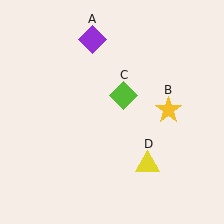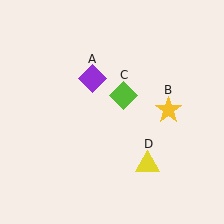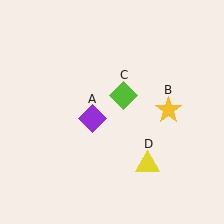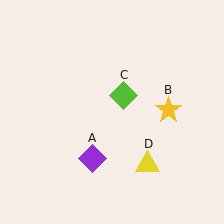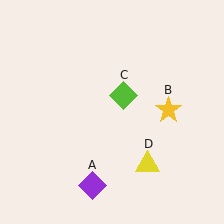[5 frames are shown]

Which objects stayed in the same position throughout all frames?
Yellow star (object B) and lime diamond (object C) and yellow triangle (object D) remained stationary.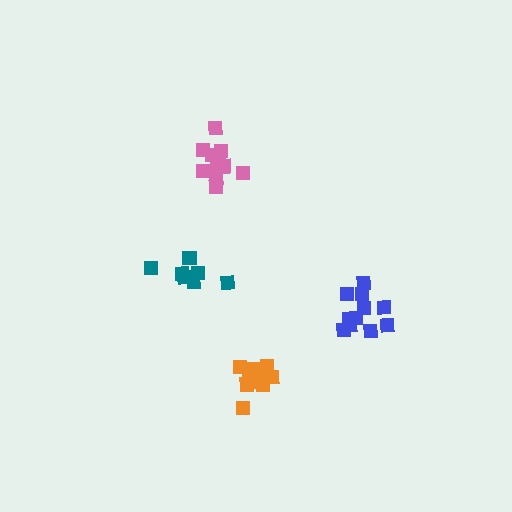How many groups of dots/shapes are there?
There are 4 groups.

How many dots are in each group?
Group 1: 11 dots, Group 2: 7 dots, Group 3: 11 dots, Group 4: 10 dots (39 total).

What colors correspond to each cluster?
The clusters are colored: blue, teal, pink, orange.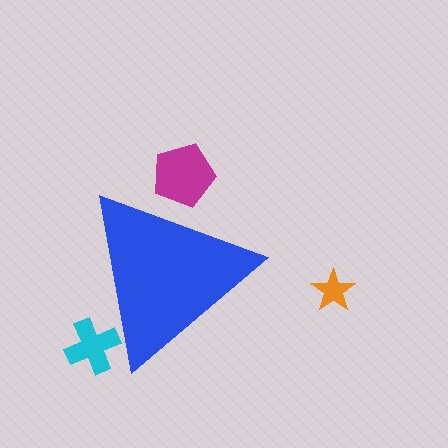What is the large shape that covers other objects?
A blue triangle.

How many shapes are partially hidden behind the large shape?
2 shapes are partially hidden.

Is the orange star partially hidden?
No, the orange star is fully visible.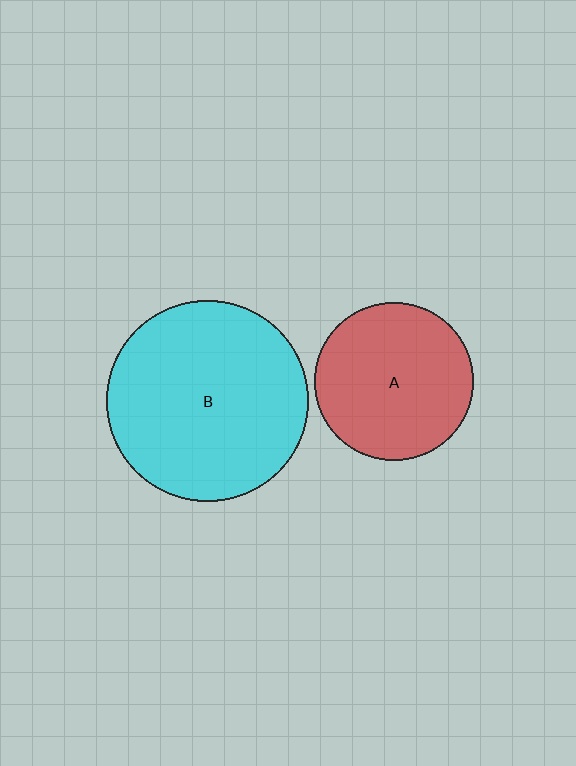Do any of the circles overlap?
No, none of the circles overlap.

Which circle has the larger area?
Circle B (cyan).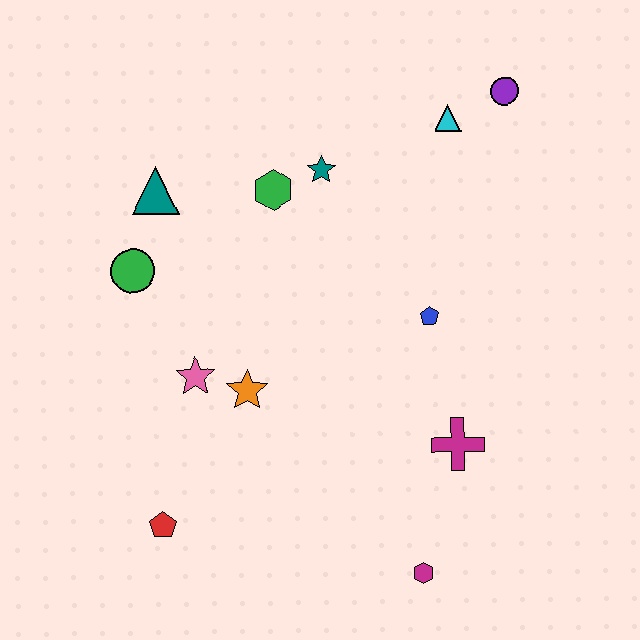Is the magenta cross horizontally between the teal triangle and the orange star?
No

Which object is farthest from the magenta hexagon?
The purple circle is farthest from the magenta hexagon.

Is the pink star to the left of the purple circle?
Yes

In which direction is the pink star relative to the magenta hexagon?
The pink star is to the left of the magenta hexagon.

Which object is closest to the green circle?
The teal triangle is closest to the green circle.